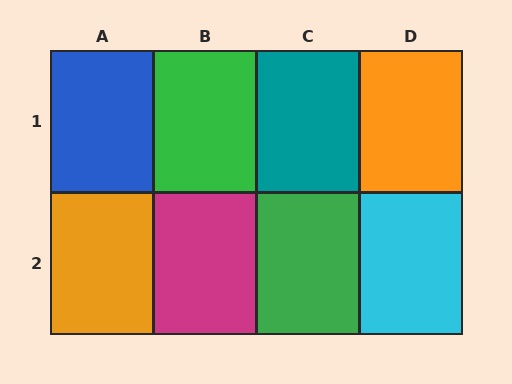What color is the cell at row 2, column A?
Orange.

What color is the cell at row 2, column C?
Green.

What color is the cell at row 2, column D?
Cyan.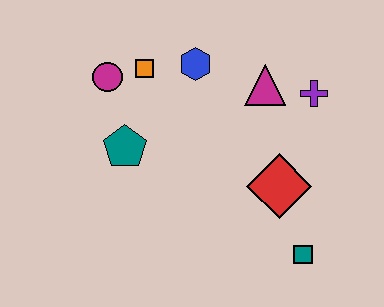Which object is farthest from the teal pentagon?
The teal square is farthest from the teal pentagon.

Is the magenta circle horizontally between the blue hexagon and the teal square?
No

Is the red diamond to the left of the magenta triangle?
No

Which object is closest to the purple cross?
The magenta triangle is closest to the purple cross.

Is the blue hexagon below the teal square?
No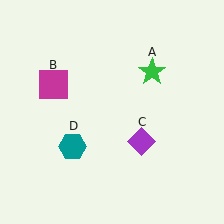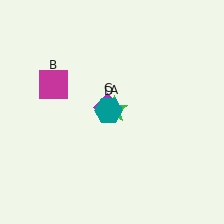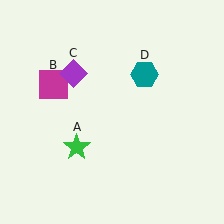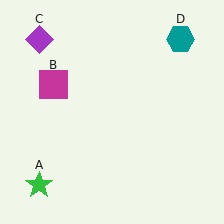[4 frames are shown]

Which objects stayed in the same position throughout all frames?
Magenta square (object B) remained stationary.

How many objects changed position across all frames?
3 objects changed position: green star (object A), purple diamond (object C), teal hexagon (object D).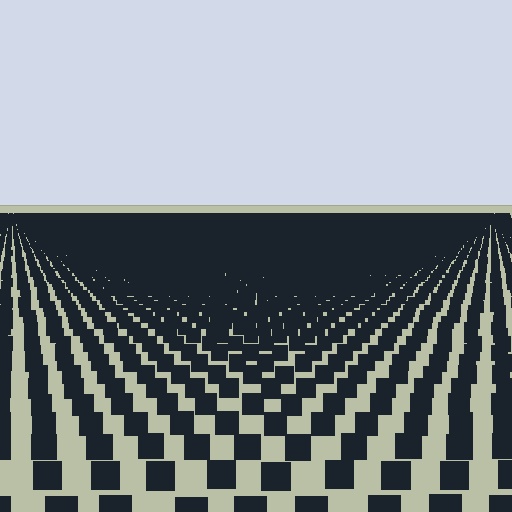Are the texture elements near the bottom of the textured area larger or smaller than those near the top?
Larger. Near the bottom, elements are closer to the viewer and appear at a bigger on-screen size.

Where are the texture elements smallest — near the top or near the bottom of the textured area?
Near the top.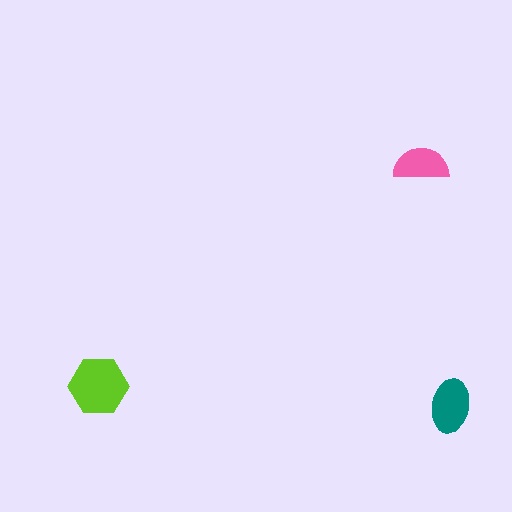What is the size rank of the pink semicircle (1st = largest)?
3rd.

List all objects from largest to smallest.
The lime hexagon, the teal ellipse, the pink semicircle.